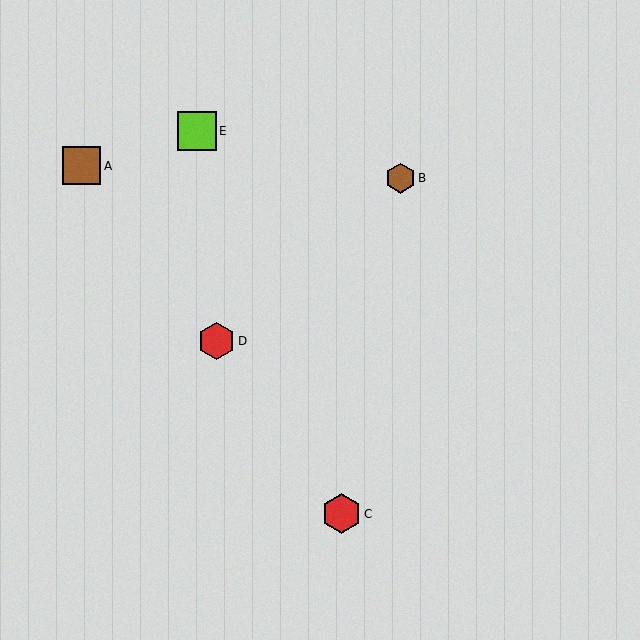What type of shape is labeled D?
Shape D is a red hexagon.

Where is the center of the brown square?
The center of the brown square is at (82, 166).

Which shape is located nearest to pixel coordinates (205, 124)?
The lime square (labeled E) at (197, 131) is nearest to that location.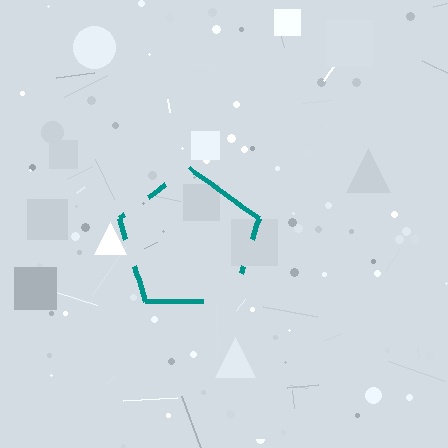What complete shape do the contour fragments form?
The contour fragments form a pentagon.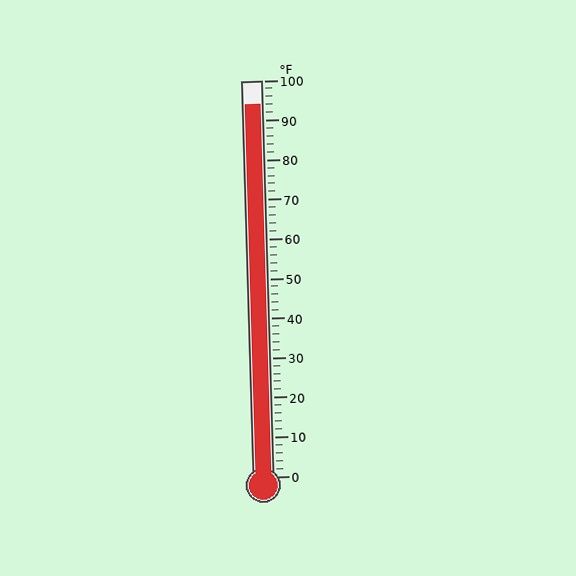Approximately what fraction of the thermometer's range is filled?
The thermometer is filled to approximately 95% of its range.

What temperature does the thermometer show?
The thermometer shows approximately 94°F.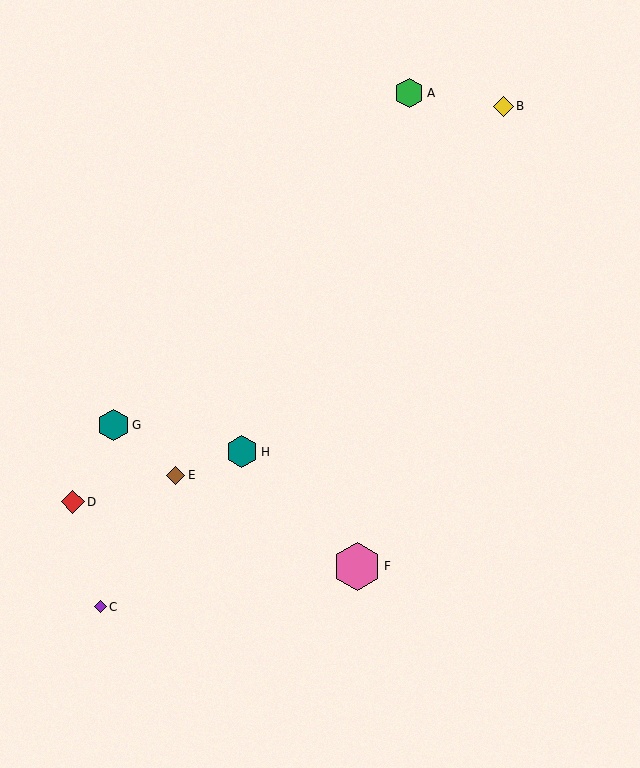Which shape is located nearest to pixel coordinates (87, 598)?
The purple diamond (labeled C) at (100, 607) is nearest to that location.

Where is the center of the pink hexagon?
The center of the pink hexagon is at (357, 566).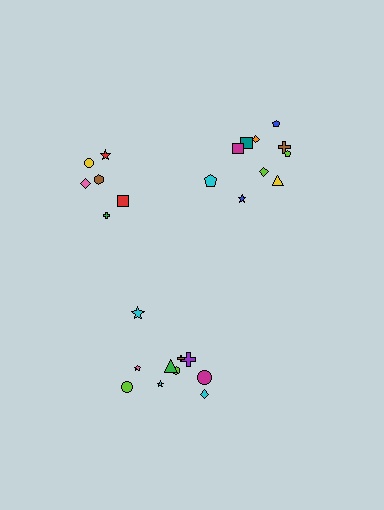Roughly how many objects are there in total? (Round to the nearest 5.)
Roughly 25 objects in total.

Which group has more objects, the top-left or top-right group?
The top-right group.